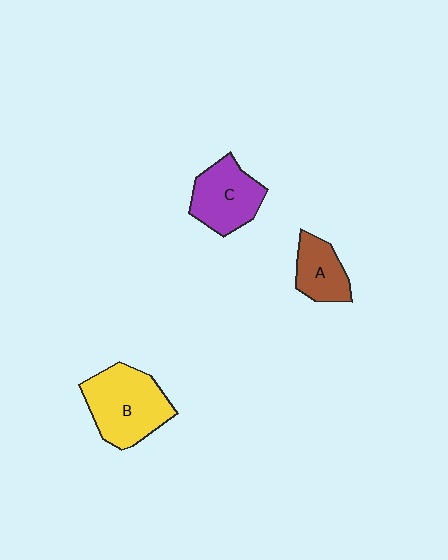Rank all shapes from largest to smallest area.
From largest to smallest: B (yellow), C (purple), A (brown).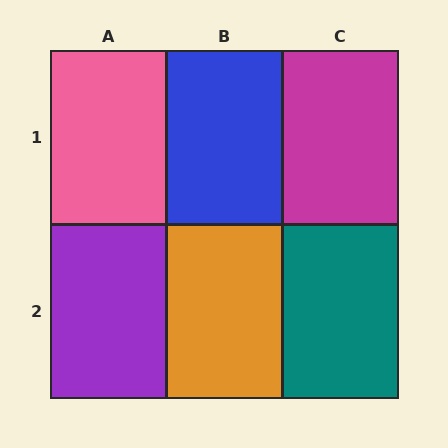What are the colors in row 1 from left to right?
Pink, blue, magenta.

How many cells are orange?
1 cell is orange.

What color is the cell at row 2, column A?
Purple.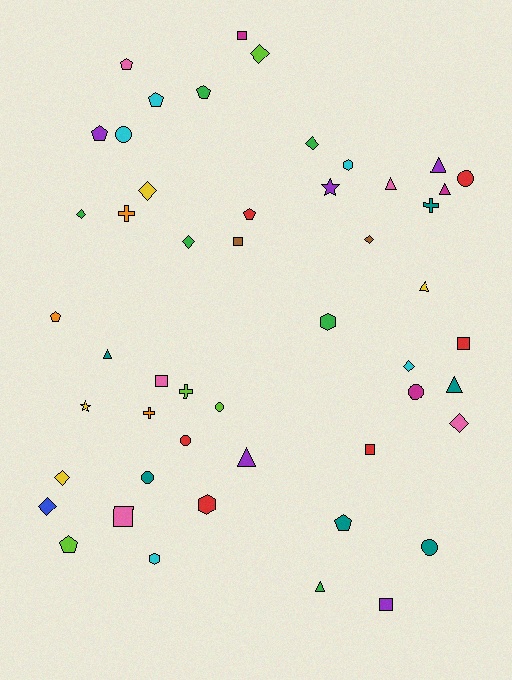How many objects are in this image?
There are 50 objects.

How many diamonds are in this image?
There are 10 diamonds.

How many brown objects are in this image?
There are 2 brown objects.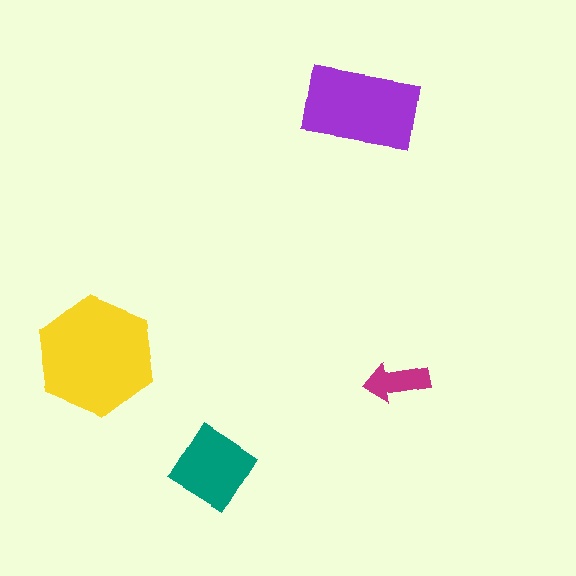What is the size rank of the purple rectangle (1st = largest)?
2nd.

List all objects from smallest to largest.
The magenta arrow, the teal diamond, the purple rectangle, the yellow hexagon.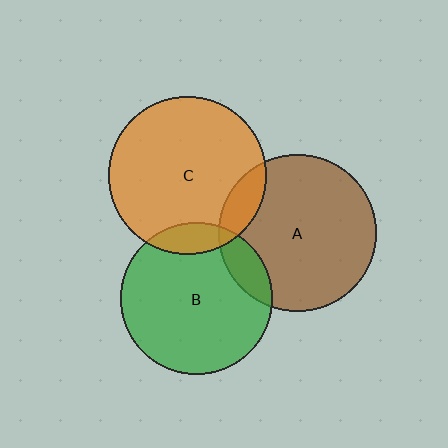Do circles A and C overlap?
Yes.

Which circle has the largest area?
Circle C (orange).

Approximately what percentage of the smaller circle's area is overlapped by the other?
Approximately 10%.